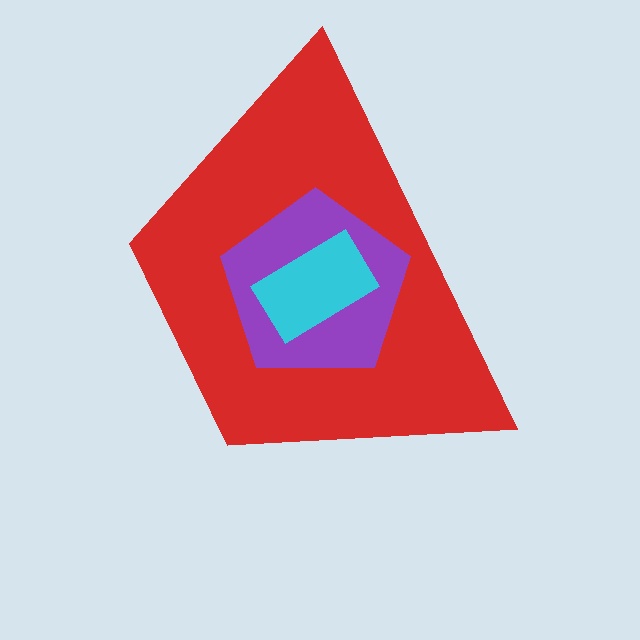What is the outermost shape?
The red trapezoid.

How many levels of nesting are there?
3.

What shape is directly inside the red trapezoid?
The purple pentagon.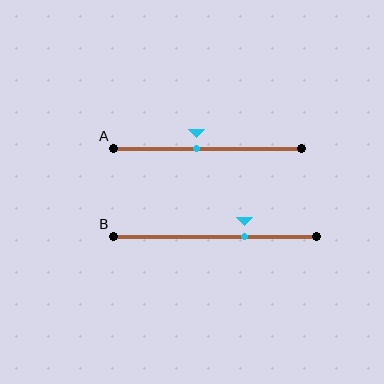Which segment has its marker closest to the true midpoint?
Segment A has its marker closest to the true midpoint.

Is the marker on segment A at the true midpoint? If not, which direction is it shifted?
No, the marker on segment A is shifted to the left by about 6% of the segment length.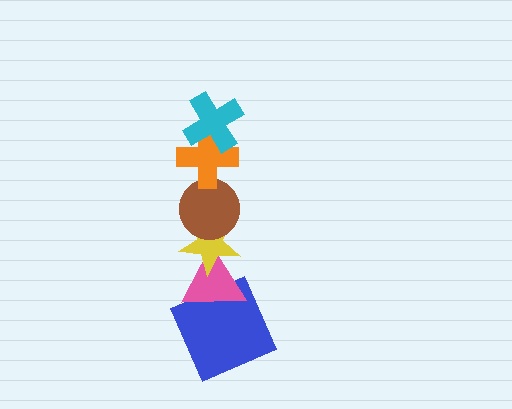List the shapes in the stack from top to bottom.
From top to bottom: the cyan cross, the orange cross, the brown circle, the yellow star, the pink triangle, the blue square.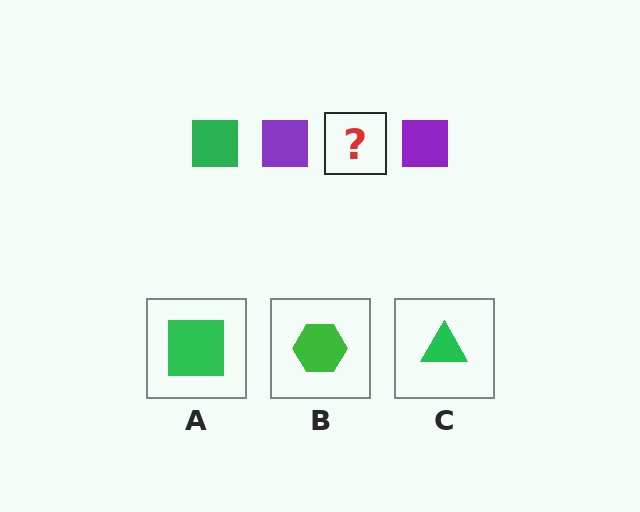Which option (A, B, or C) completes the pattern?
A.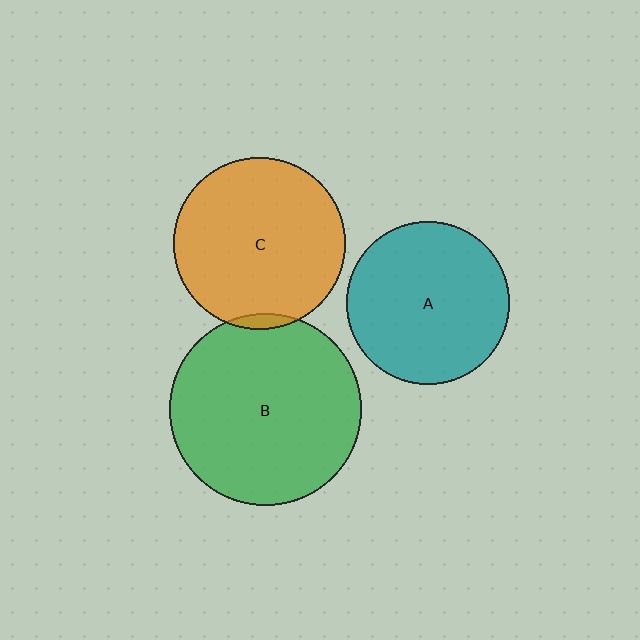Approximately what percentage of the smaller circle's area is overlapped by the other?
Approximately 5%.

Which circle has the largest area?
Circle B (green).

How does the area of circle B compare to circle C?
Approximately 1.2 times.